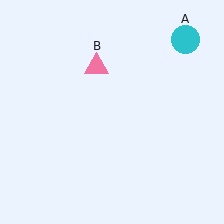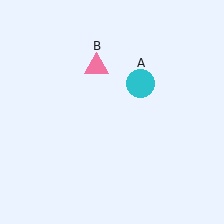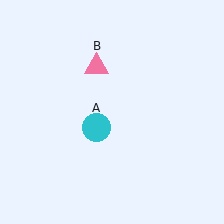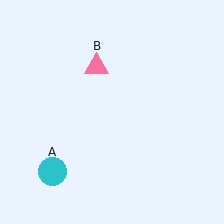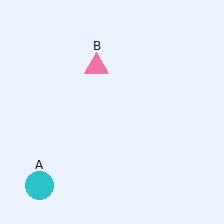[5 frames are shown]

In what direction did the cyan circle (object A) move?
The cyan circle (object A) moved down and to the left.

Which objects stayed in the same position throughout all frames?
Pink triangle (object B) remained stationary.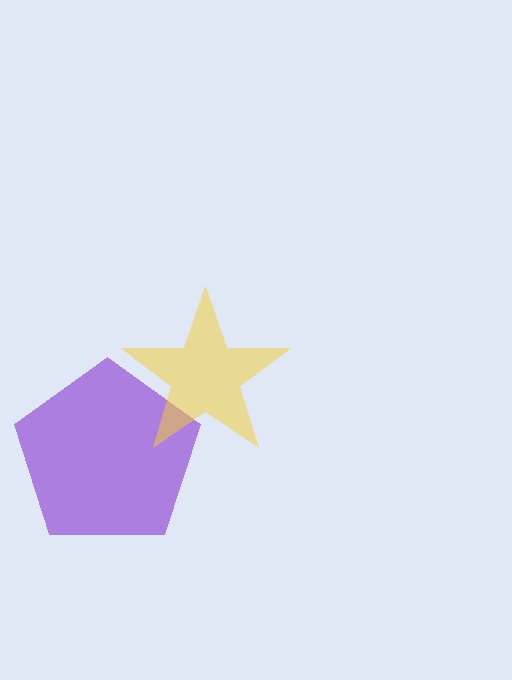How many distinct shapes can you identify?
There are 2 distinct shapes: a purple pentagon, a yellow star.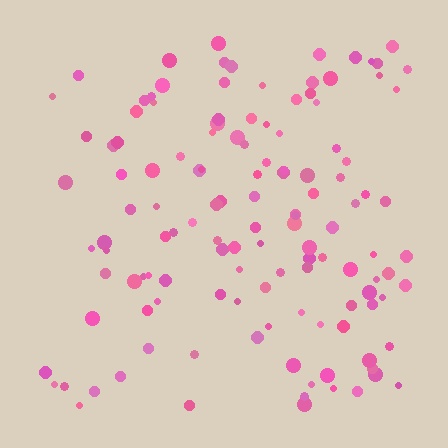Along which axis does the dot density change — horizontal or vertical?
Horizontal.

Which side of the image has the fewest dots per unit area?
The left.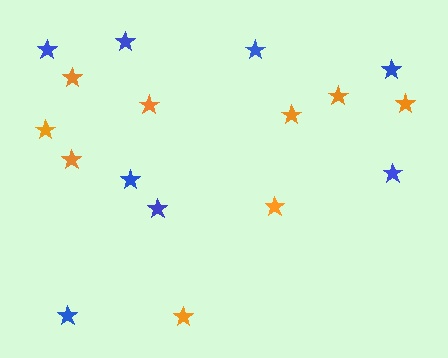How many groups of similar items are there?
There are 2 groups: one group of blue stars (8) and one group of orange stars (9).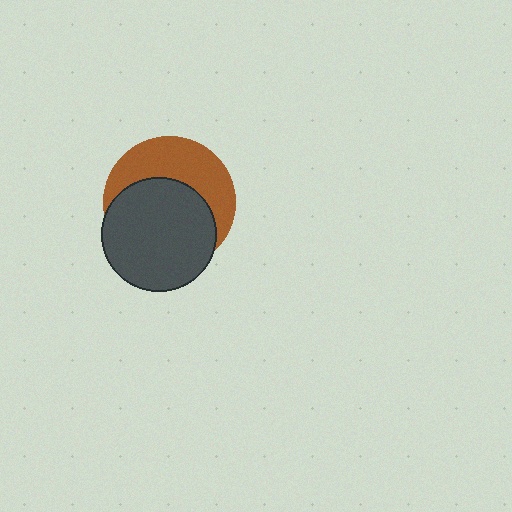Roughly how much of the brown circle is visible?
A small part of it is visible (roughly 43%).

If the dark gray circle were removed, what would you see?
You would see the complete brown circle.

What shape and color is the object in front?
The object in front is a dark gray circle.